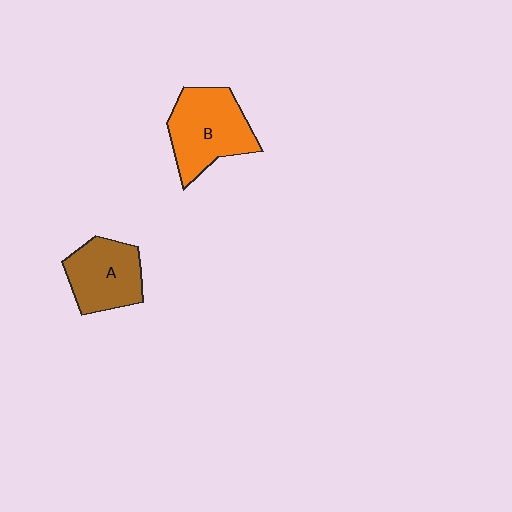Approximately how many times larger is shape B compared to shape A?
Approximately 1.2 times.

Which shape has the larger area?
Shape B (orange).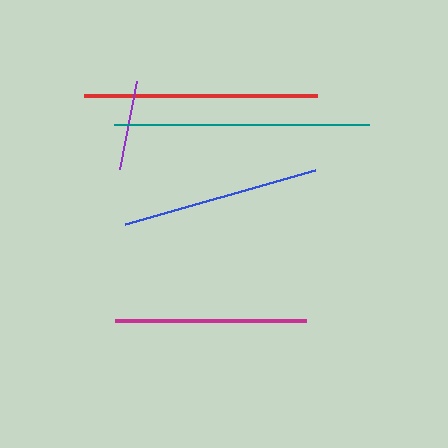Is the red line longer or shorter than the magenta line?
The red line is longer than the magenta line.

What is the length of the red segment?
The red segment is approximately 234 pixels long.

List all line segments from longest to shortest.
From longest to shortest: teal, red, blue, magenta, purple.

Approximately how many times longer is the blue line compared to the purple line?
The blue line is approximately 2.2 times the length of the purple line.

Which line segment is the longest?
The teal line is the longest at approximately 254 pixels.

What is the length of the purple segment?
The purple segment is approximately 90 pixels long.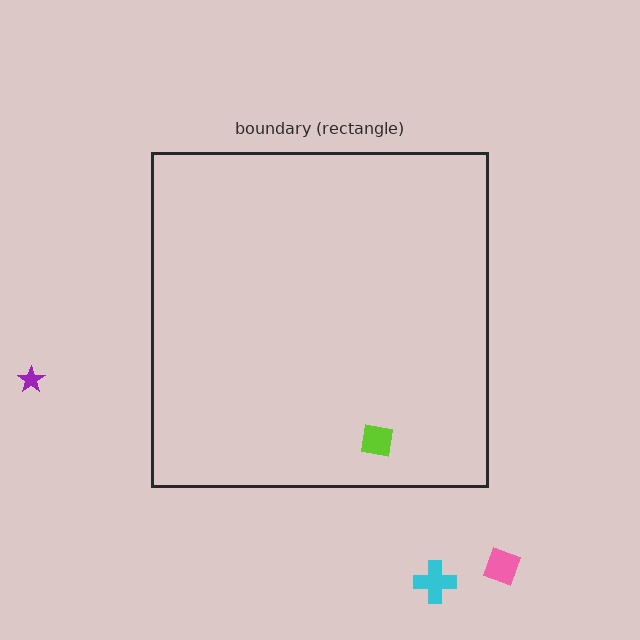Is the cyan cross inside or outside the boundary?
Outside.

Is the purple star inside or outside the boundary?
Outside.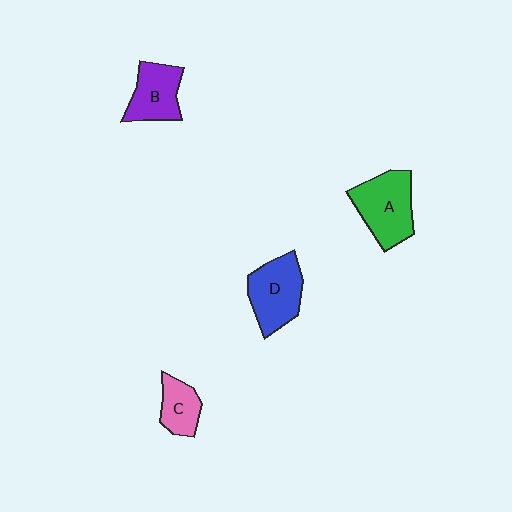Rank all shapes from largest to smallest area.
From largest to smallest: A (green), D (blue), B (purple), C (pink).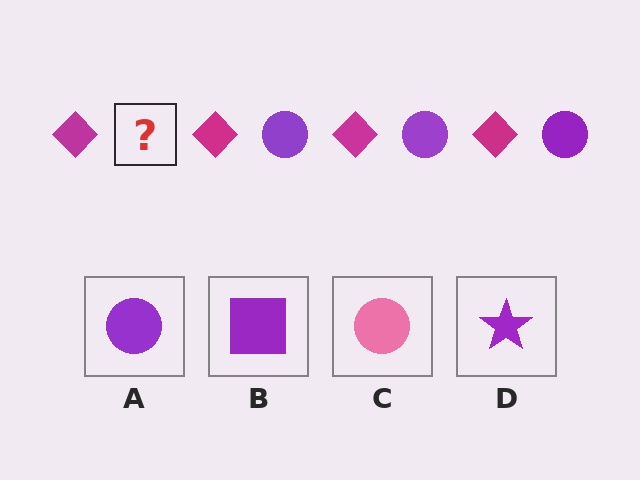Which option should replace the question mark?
Option A.